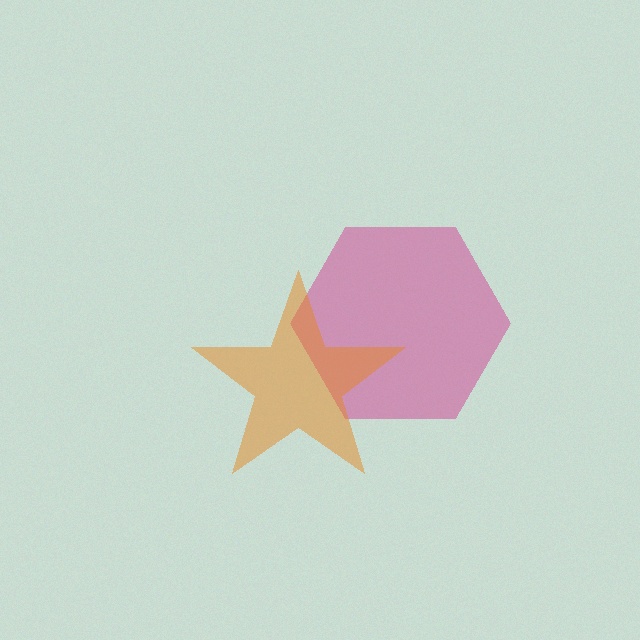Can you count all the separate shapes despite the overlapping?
Yes, there are 2 separate shapes.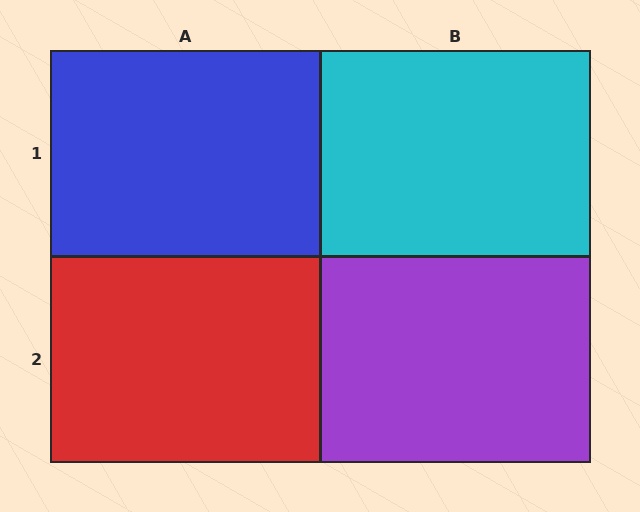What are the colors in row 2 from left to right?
Red, purple.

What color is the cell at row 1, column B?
Cyan.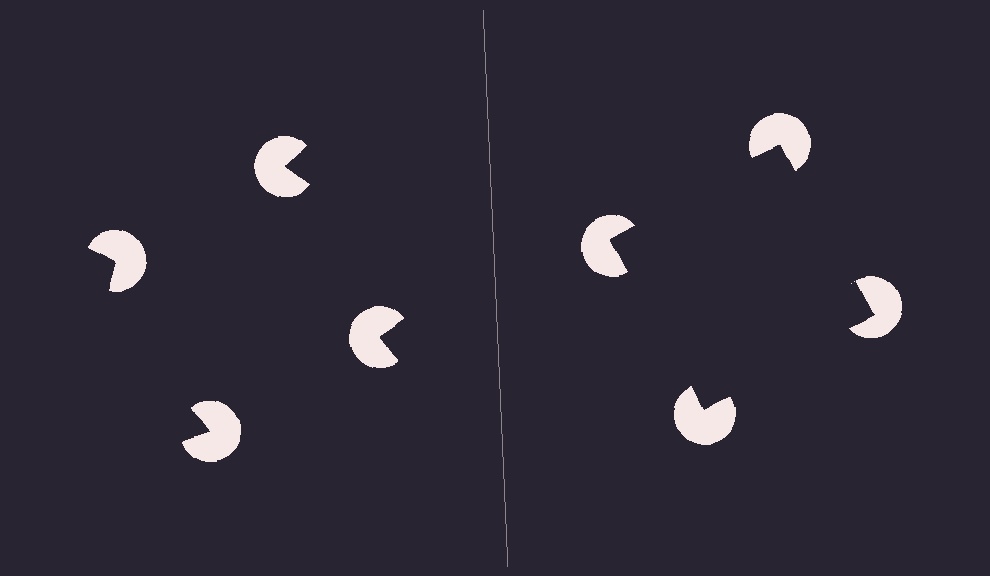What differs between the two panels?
The pac-man discs are positioned identically on both sides; only the wedge orientations differ. On the right they align to a square; on the left they are misaligned.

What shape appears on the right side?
An illusory square.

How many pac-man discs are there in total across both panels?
8 — 4 on each side.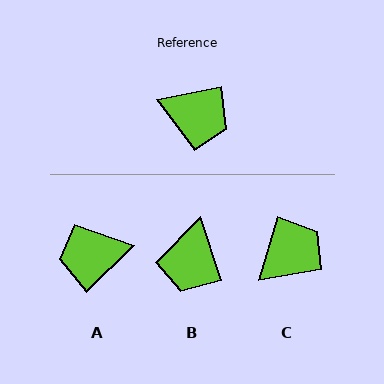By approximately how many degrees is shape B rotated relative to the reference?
Approximately 82 degrees clockwise.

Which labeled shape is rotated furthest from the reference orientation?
A, about 146 degrees away.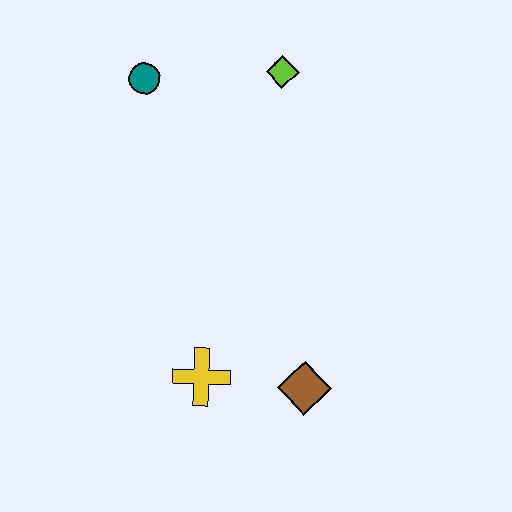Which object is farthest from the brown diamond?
The teal circle is farthest from the brown diamond.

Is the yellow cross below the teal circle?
Yes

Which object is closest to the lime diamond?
The teal circle is closest to the lime diamond.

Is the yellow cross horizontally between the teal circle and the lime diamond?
Yes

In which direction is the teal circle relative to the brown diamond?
The teal circle is above the brown diamond.